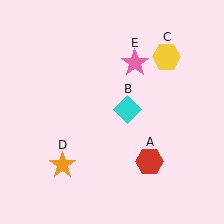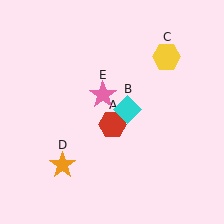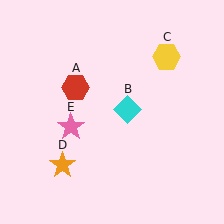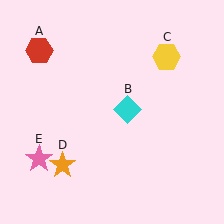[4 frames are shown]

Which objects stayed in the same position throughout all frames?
Cyan diamond (object B) and yellow hexagon (object C) and orange star (object D) remained stationary.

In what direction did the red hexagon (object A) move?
The red hexagon (object A) moved up and to the left.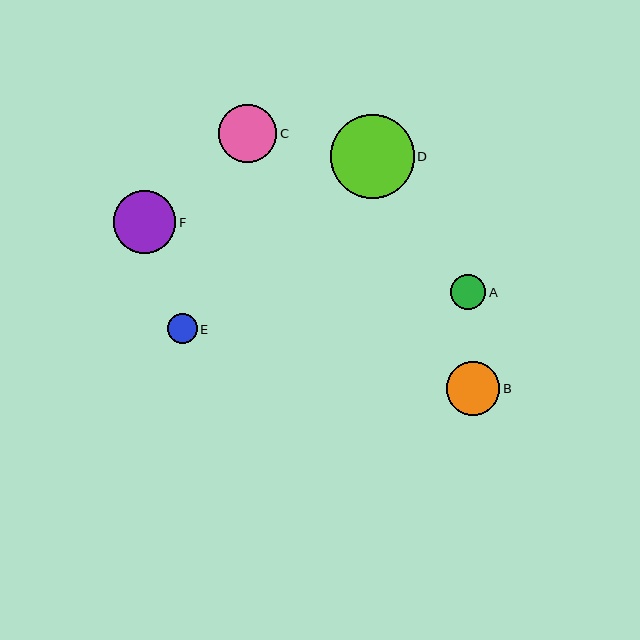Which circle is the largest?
Circle D is the largest with a size of approximately 84 pixels.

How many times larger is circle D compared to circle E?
Circle D is approximately 2.9 times the size of circle E.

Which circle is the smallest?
Circle E is the smallest with a size of approximately 29 pixels.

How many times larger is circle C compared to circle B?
Circle C is approximately 1.1 times the size of circle B.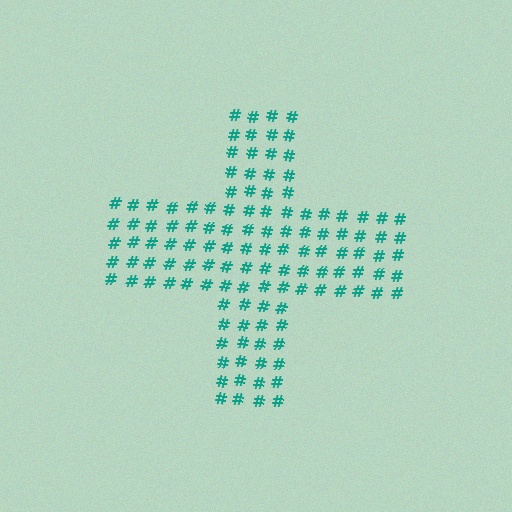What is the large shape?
The large shape is a cross.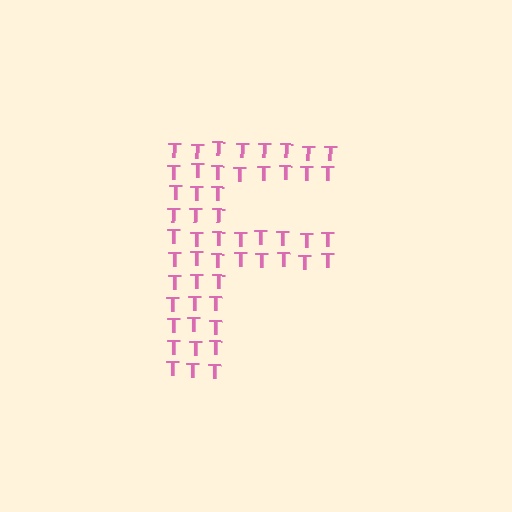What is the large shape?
The large shape is the letter F.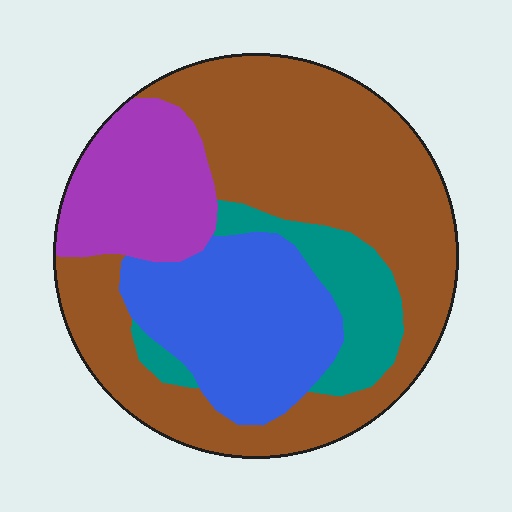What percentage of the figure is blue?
Blue covers about 20% of the figure.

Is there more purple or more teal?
Purple.